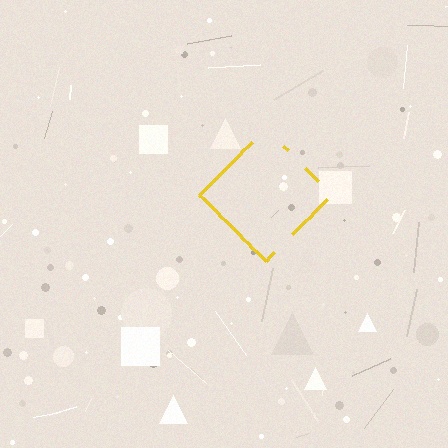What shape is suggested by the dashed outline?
The dashed outline suggests a diamond.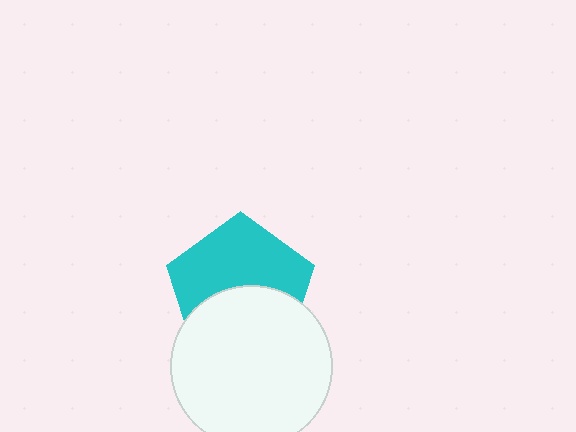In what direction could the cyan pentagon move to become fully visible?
The cyan pentagon could move up. That would shift it out from behind the white circle entirely.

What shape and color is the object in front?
The object in front is a white circle.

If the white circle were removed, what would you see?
You would see the complete cyan pentagon.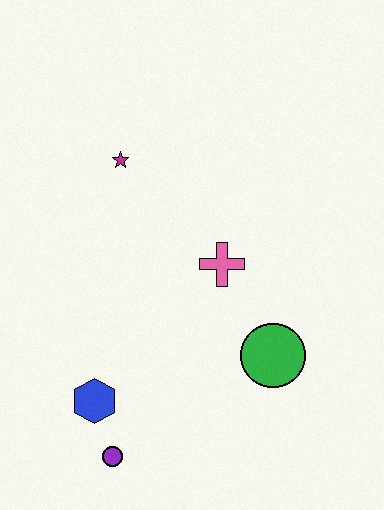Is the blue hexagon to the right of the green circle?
No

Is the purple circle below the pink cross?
Yes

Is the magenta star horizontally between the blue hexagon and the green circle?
Yes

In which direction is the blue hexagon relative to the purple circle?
The blue hexagon is above the purple circle.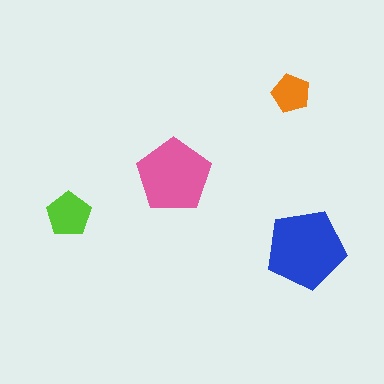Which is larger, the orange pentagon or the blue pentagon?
The blue one.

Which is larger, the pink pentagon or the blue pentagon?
The blue one.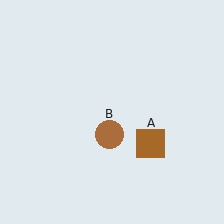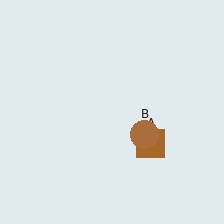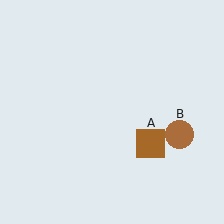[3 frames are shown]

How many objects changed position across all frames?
1 object changed position: brown circle (object B).